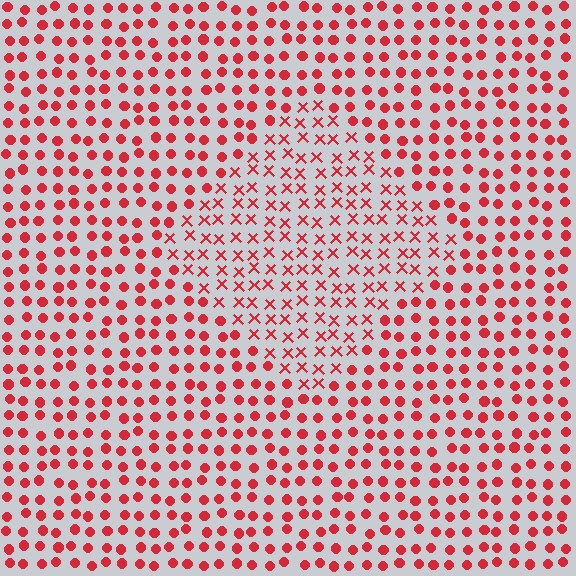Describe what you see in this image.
The image is filled with small red elements arranged in a uniform grid. A diamond-shaped region contains X marks, while the surrounding area contains circles. The boundary is defined purely by the change in element shape.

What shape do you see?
I see a diamond.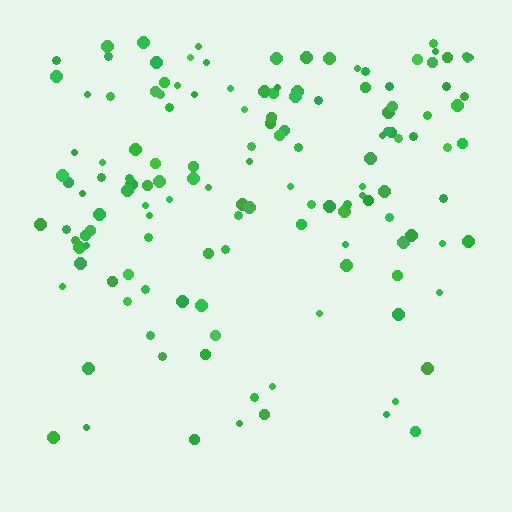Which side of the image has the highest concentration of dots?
The top.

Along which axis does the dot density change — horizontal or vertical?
Vertical.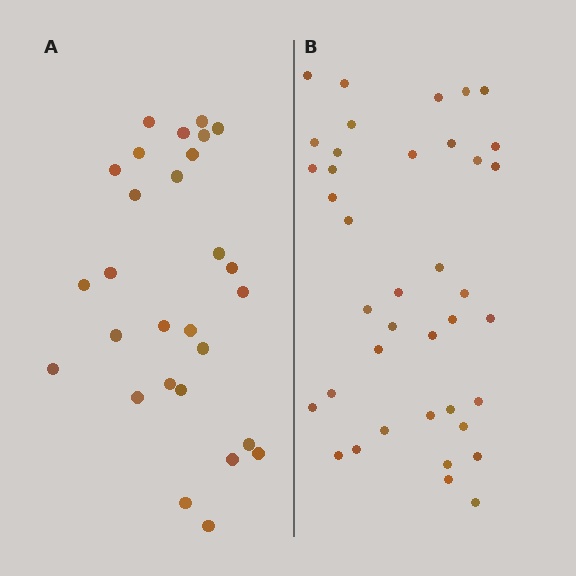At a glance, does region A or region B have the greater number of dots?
Region B (the right region) has more dots.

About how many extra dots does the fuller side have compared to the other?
Region B has roughly 12 or so more dots than region A.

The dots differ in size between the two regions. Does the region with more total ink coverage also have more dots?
No. Region A has more total ink coverage because its dots are larger, but region B actually contains more individual dots. Total area can be misleading — the number of items is what matters here.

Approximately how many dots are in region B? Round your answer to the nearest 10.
About 40 dots. (The exact count is 39, which rounds to 40.)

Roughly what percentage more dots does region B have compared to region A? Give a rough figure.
About 40% more.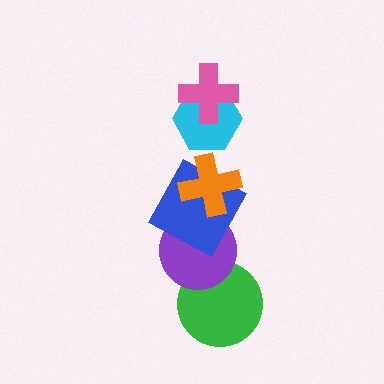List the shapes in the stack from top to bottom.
From top to bottom: the pink cross, the cyan hexagon, the orange cross, the blue square, the purple circle, the green circle.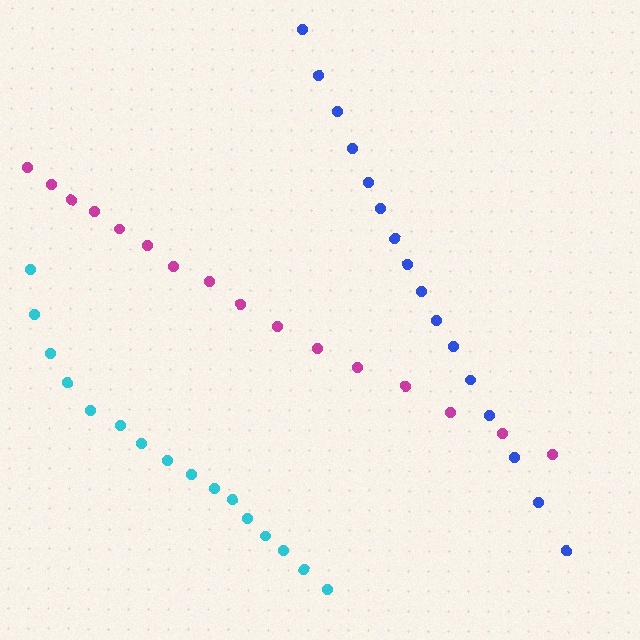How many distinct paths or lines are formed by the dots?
There are 3 distinct paths.